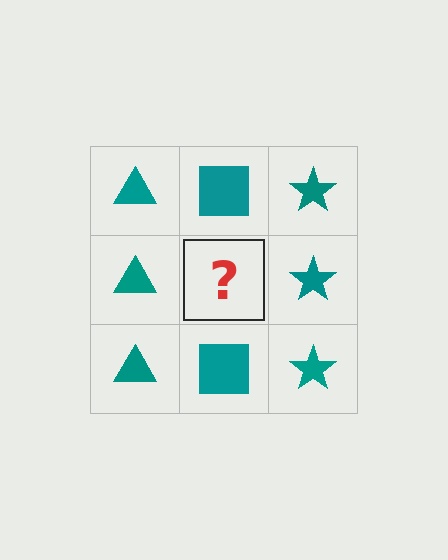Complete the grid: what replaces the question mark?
The question mark should be replaced with a teal square.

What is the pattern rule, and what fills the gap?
The rule is that each column has a consistent shape. The gap should be filled with a teal square.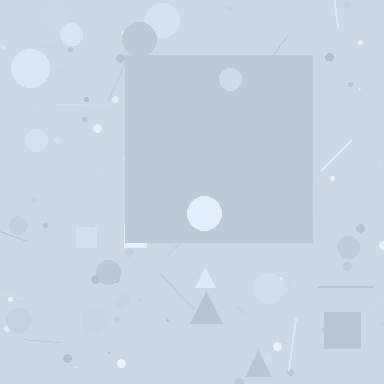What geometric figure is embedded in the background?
A square is embedded in the background.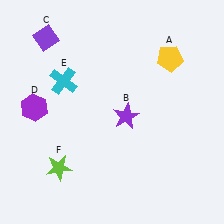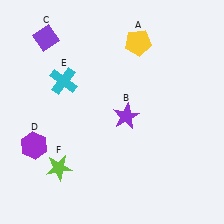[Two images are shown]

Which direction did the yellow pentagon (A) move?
The yellow pentagon (A) moved left.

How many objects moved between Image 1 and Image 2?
2 objects moved between the two images.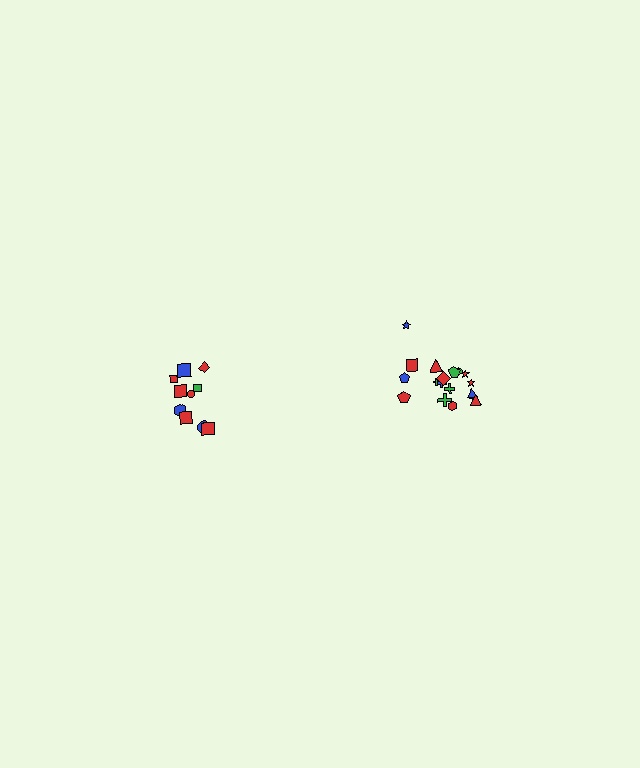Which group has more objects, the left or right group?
The right group.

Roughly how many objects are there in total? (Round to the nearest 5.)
Roughly 30 objects in total.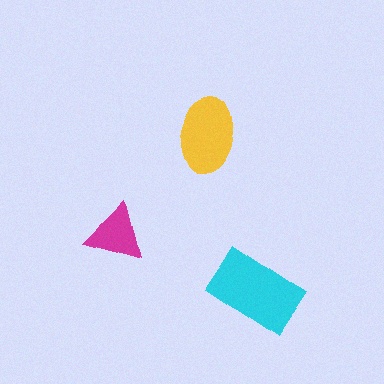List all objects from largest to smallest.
The cyan rectangle, the yellow ellipse, the magenta triangle.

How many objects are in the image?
There are 3 objects in the image.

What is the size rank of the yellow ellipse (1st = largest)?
2nd.